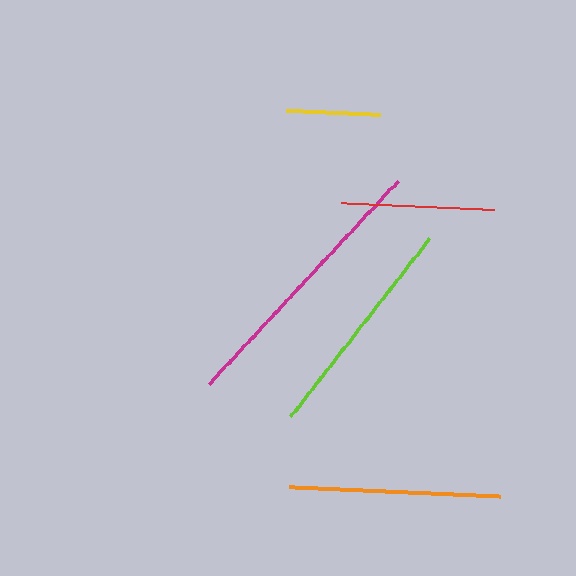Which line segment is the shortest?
The yellow line is the shortest at approximately 94 pixels.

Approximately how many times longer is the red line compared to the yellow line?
The red line is approximately 1.6 times the length of the yellow line.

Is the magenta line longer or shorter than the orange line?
The magenta line is longer than the orange line.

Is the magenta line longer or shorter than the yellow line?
The magenta line is longer than the yellow line.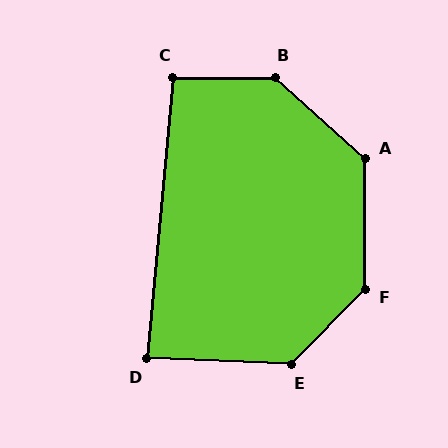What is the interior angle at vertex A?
Approximately 132 degrees (obtuse).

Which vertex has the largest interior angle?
B, at approximately 138 degrees.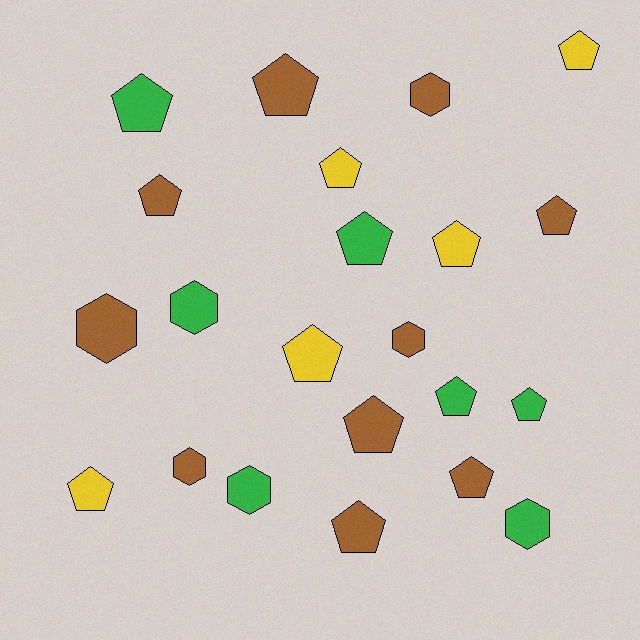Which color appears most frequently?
Brown, with 10 objects.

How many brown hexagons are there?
There are 4 brown hexagons.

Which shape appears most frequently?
Pentagon, with 15 objects.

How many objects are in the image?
There are 22 objects.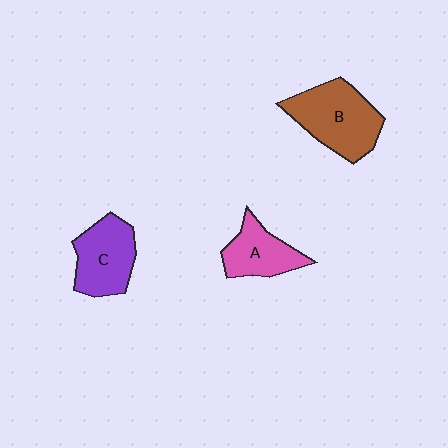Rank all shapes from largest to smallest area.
From largest to smallest: B (brown), C (purple), A (pink).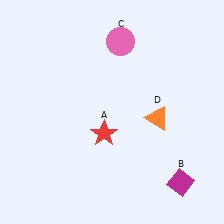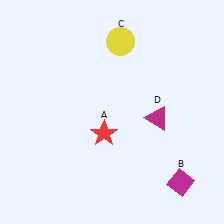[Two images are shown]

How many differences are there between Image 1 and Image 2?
There are 2 differences between the two images.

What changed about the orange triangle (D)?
In Image 1, D is orange. In Image 2, it changed to magenta.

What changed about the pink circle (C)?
In Image 1, C is pink. In Image 2, it changed to yellow.